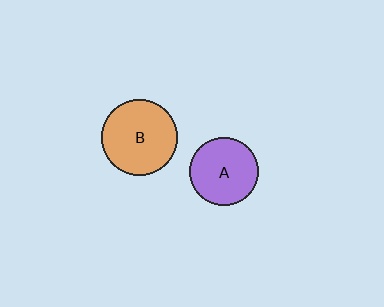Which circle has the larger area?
Circle B (orange).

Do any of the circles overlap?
No, none of the circles overlap.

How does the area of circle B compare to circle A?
Approximately 1.2 times.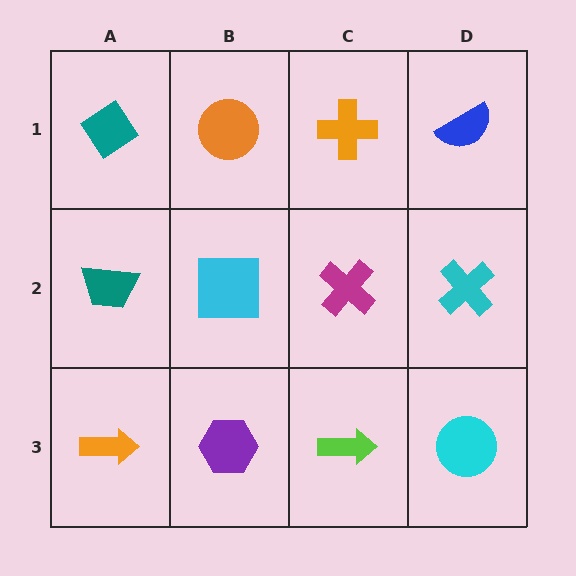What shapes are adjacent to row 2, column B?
An orange circle (row 1, column B), a purple hexagon (row 3, column B), a teal trapezoid (row 2, column A), a magenta cross (row 2, column C).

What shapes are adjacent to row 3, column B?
A cyan square (row 2, column B), an orange arrow (row 3, column A), a lime arrow (row 3, column C).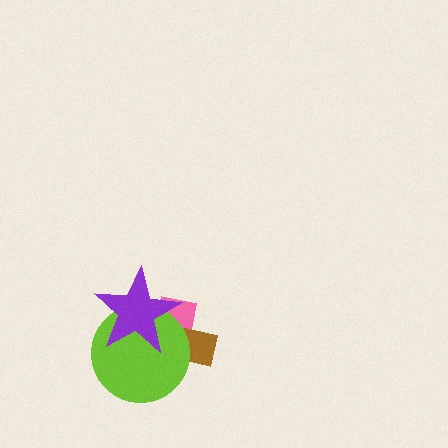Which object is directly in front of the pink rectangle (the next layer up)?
The brown rectangle is directly in front of the pink rectangle.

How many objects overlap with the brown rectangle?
3 objects overlap with the brown rectangle.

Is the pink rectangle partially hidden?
Yes, it is partially covered by another shape.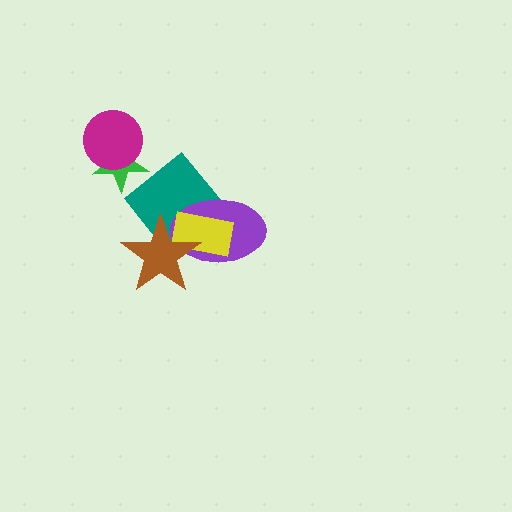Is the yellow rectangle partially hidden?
Yes, it is partially covered by another shape.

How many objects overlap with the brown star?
3 objects overlap with the brown star.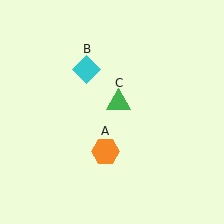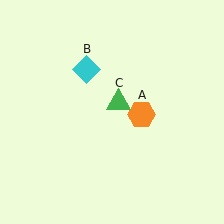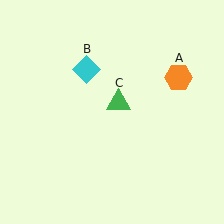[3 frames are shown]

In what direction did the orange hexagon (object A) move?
The orange hexagon (object A) moved up and to the right.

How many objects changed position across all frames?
1 object changed position: orange hexagon (object A).